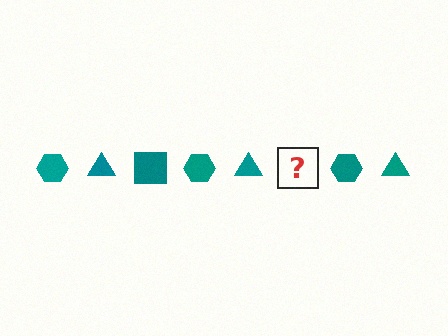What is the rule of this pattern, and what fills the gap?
The rule is that the pattern cycles through hexagon, triangle, square shapes in teal. The gap should be filled with a teal square.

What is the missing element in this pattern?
The missing element is a teal square.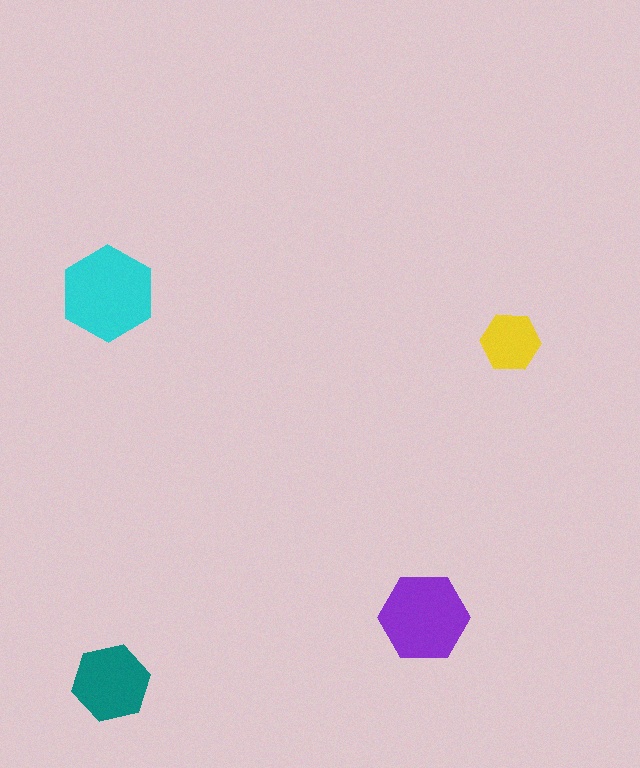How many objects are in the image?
There are 4 objects in the image.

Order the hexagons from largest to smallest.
the cyan one, the purple one, the teal one, the yellow one.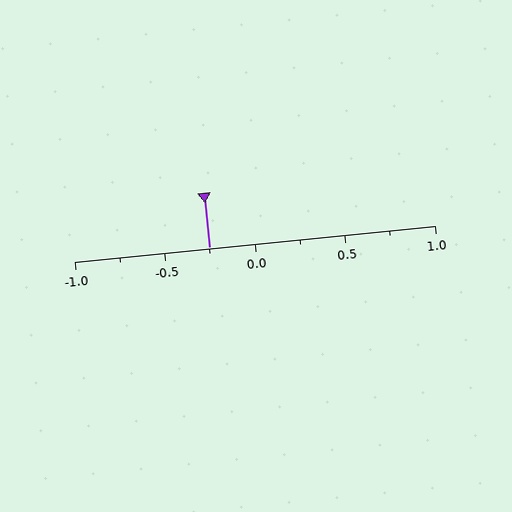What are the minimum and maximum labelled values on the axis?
The axis runs from -1.0 to 1.0.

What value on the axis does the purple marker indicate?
The marker indicates approximately -0.25.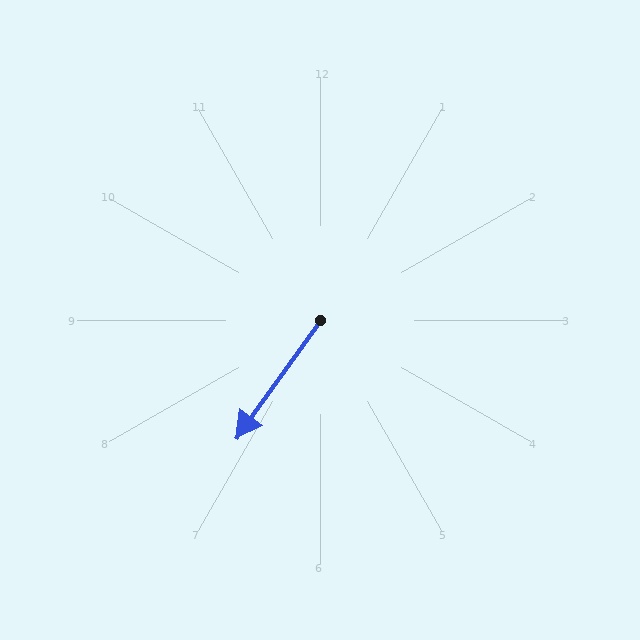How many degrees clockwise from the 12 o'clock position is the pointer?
Approximately 215 degrees.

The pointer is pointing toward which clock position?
Roughly 7 o'clock.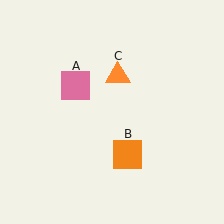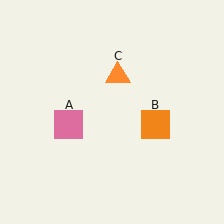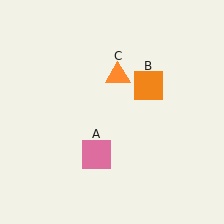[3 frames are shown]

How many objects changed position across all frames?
2 objects changed position: pink square (object A), orange square (object B).